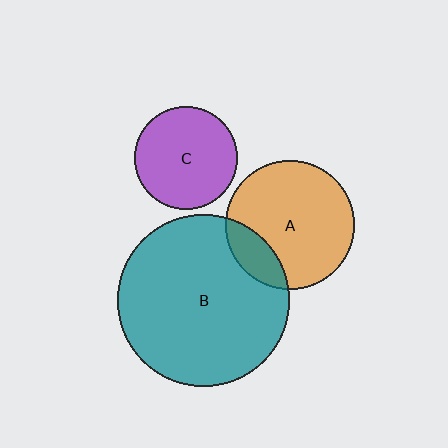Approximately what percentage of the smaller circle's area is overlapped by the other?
Approximately 20%.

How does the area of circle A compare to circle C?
Approximately 1.6 times.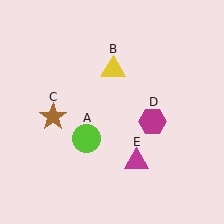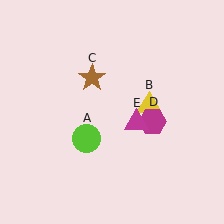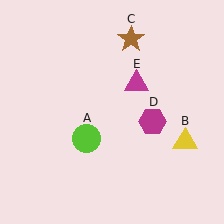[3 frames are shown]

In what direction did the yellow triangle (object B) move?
The yellow triangle (object B) moved down and to the right.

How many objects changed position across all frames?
3 objects changed position: yellow triangle (object B), brown star (object C), magenta triangle (object E).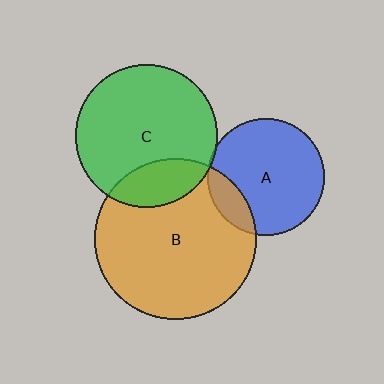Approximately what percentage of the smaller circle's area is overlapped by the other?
Approximately 20%.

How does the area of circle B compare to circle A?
Approximately 1.9 times.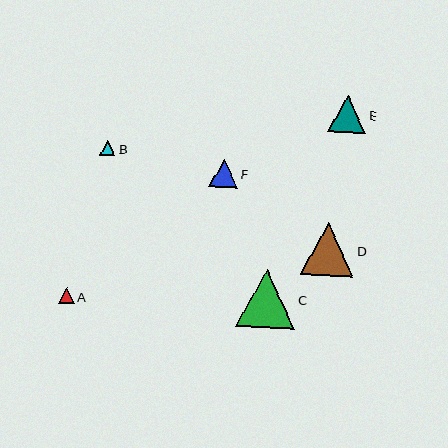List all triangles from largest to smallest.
From largest to smallest: C, D, E, F, A, B.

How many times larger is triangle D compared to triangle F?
Triangle D is approximately 1.9 times the size of triangle F.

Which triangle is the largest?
Triangle C is the largest with a size of approximately 58 pixels.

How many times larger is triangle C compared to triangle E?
Triangle C is approximately 1.6 times the size of triangle E.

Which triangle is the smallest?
Triangle B is the smallest with a size of approximately 16 pixels.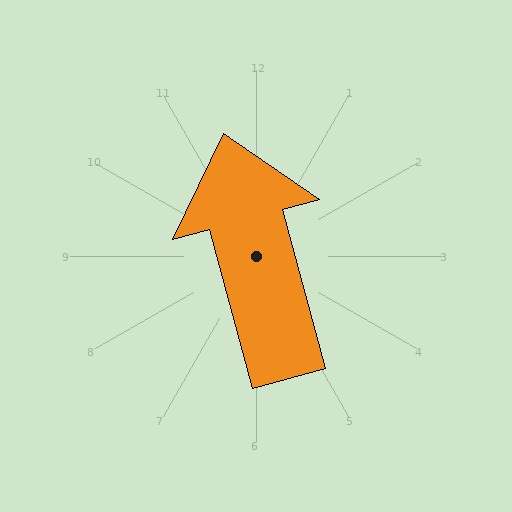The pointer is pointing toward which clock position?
Roughly 11 o'clock.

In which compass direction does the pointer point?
North.